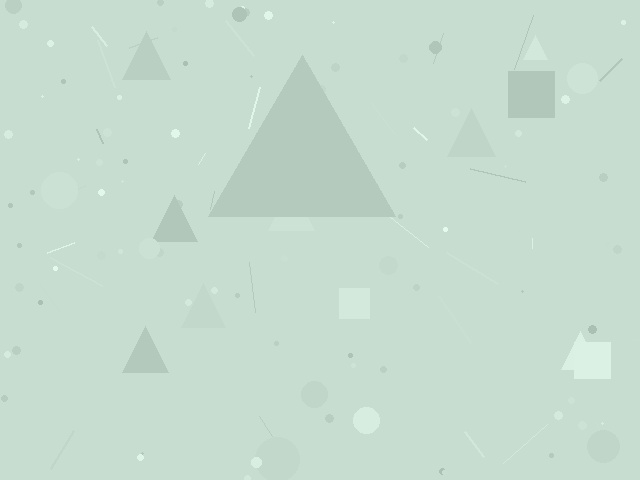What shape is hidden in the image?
A triangle is hidden in the image.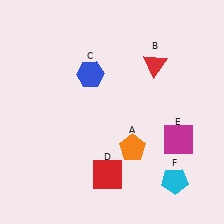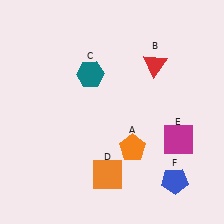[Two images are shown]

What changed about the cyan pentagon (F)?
In Image 1, F is cyan. In Image 2, it changed to blue.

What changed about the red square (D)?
In Image 1, D is red. In Image 2, it changed to orange.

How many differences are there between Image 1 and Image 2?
There are 3 differences between the two images.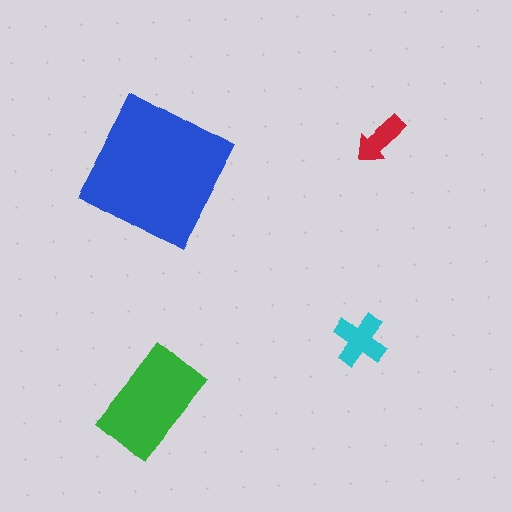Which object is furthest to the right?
The red arrow is rightmost.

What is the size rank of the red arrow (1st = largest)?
4th.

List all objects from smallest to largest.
The red arrow, the cyan cross, the green rectangle, the blue square.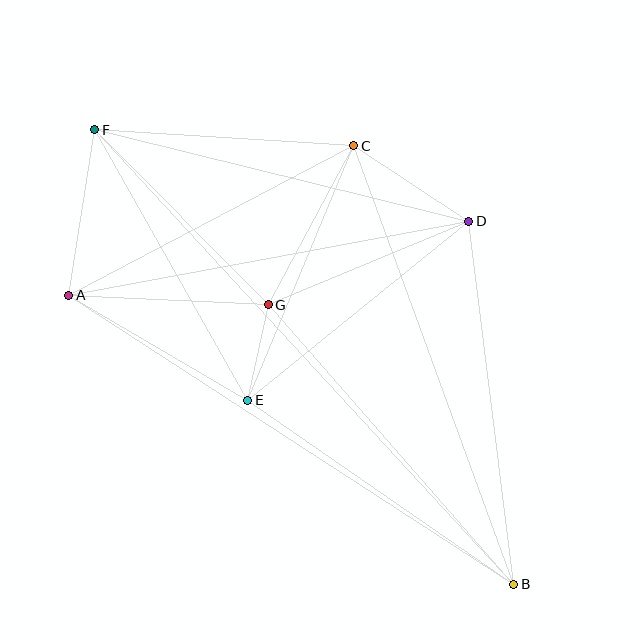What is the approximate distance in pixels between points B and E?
The distance between B and E is approximately 323 pixels.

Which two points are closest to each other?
Points E and G are closest to each other.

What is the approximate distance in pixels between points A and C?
The distance between A and C is approximately 322 pixels.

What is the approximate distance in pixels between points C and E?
The distance between C and E is approximately 276 pixels.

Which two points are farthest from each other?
Points B and F are farthest from each other.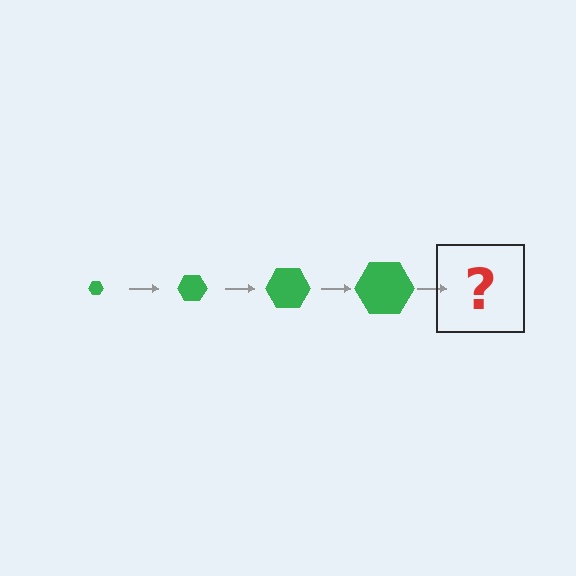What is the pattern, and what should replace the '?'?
The pattern is that the hexagon gets progressively larger each step. The '?' should be a green hexagon, larger than the previous one.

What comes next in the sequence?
The next element should be a green hexagon, larger than the previous one.